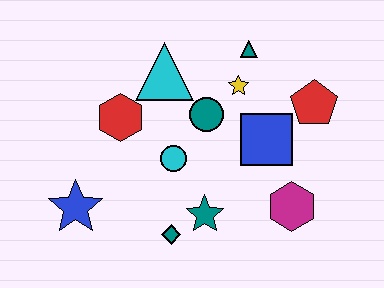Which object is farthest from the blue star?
The red pentagon is farthest from the blue star.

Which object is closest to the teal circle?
The yellow star is closest to the teal circle.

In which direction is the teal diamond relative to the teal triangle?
The teal diamond is below the teal triangle.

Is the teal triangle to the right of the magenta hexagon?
No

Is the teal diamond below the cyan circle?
Yes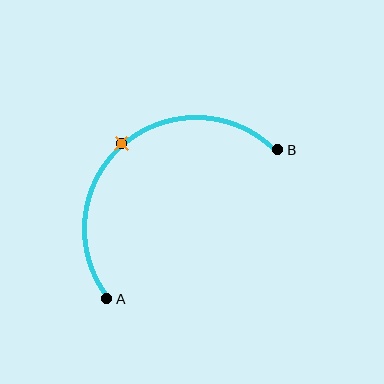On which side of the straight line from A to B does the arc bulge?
The arc bulges above and to the left of the straight line connecting A and B.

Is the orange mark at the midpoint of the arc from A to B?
Yes. The orange mark lies on the arc at equal arc-length from both A and B — it is the arc midpoint.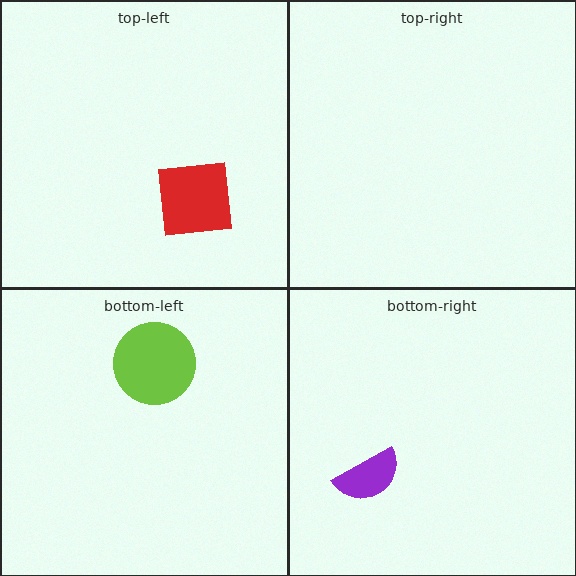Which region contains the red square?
The top-left region.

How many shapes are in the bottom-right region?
1.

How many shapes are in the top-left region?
1.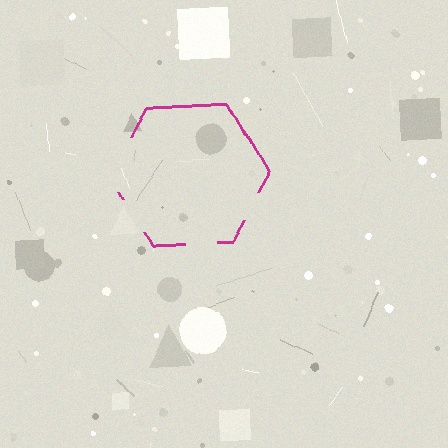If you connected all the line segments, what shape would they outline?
They would outline a hexagon.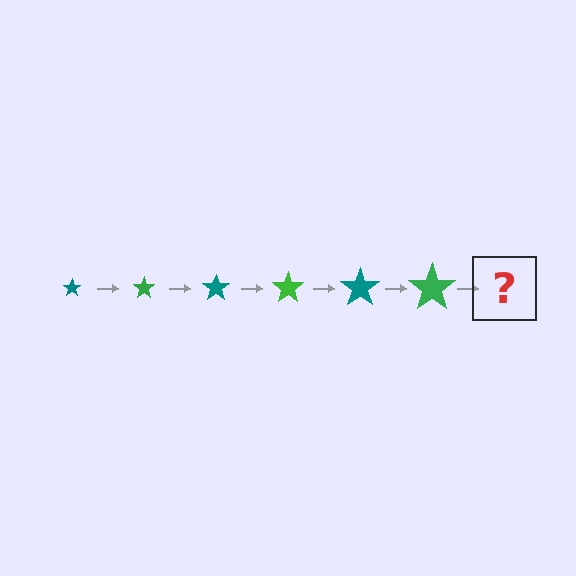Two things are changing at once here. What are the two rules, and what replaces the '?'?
The two rules are that the star grows larger each step and the color cycles through teal and green. The '?' should be a teal star, larger than the previous one.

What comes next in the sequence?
The next element should be a teal star, larger than the previous one.